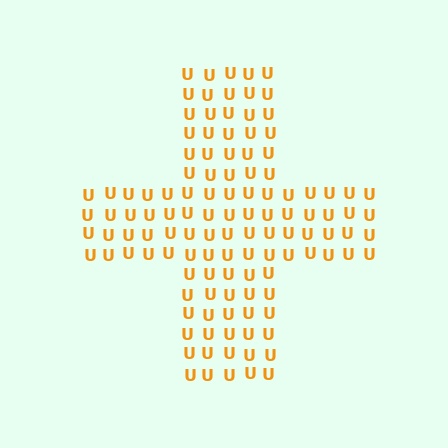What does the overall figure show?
The overall figure shows a cross.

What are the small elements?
The small elements are letter U's.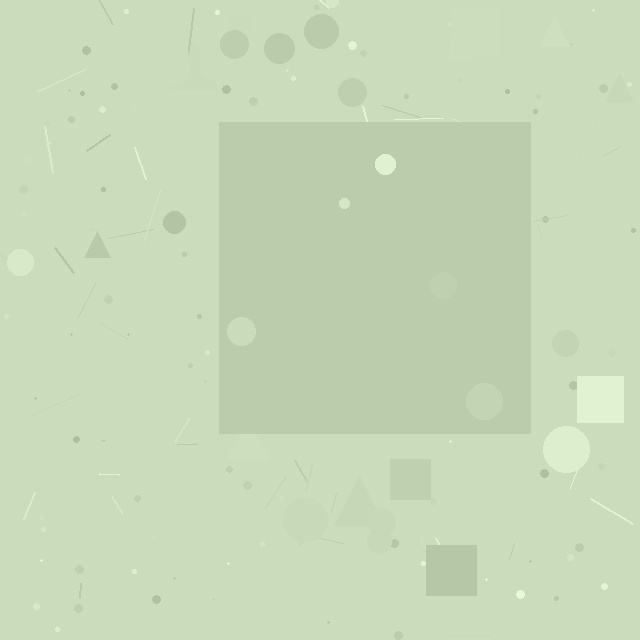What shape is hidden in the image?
A square is hidden in the image.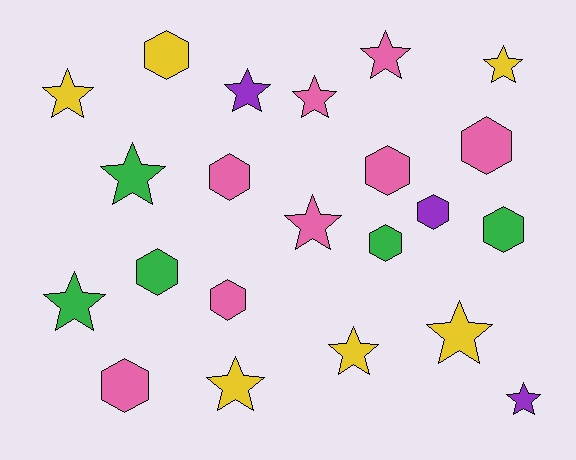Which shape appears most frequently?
Star, with 12 objects.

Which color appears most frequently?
Pink, with 8 objects.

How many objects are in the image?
There are 22 objects.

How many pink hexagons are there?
There are 5 pink hexagons.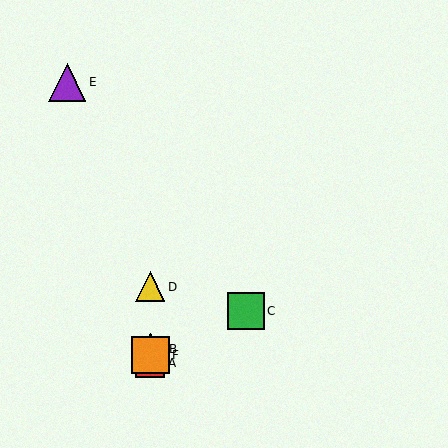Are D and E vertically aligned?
No, D is at x≈150 and E is at x≈67.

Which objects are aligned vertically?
Objects A, B, D, F are aligned vertically.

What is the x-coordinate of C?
Object C is at x≈246.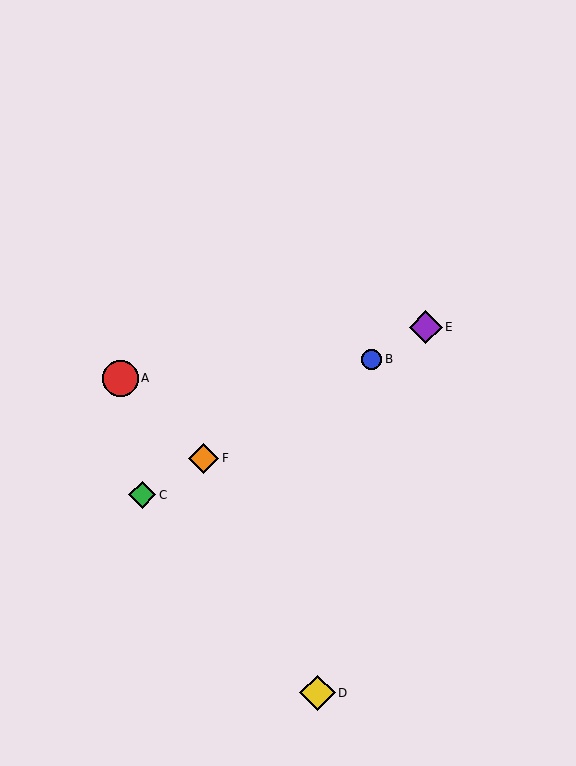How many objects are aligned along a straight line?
4 objects (B, C, E, F) are aligned along a straight line.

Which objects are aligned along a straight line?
Objects B, C, E, F are aligned along a straight line.